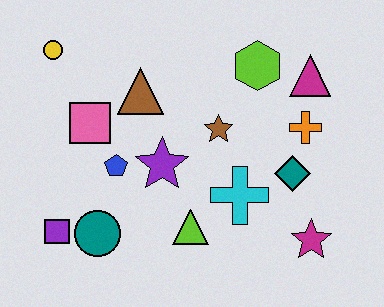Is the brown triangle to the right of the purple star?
No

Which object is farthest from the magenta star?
The yellow circle is farthest from the magenta star.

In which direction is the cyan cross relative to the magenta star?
The cyan cross is to the left of the magenta star.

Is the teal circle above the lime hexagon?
No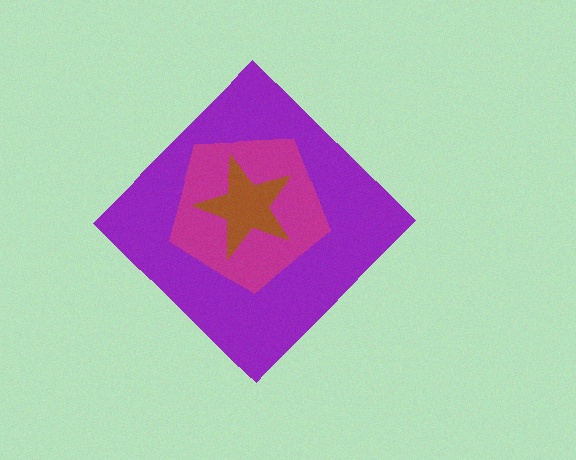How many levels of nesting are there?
3.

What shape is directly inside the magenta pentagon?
The brown star.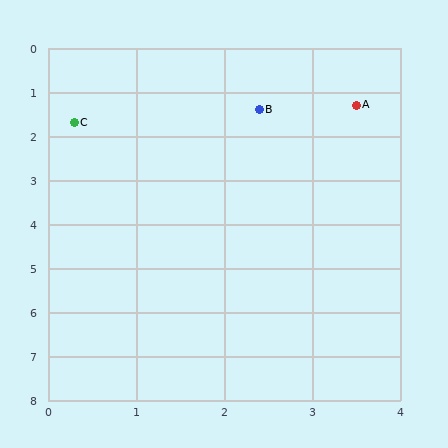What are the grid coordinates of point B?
Point B is at approximately (2.4, 1.4).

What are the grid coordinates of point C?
Point C is at approximately (0.3, 1.7).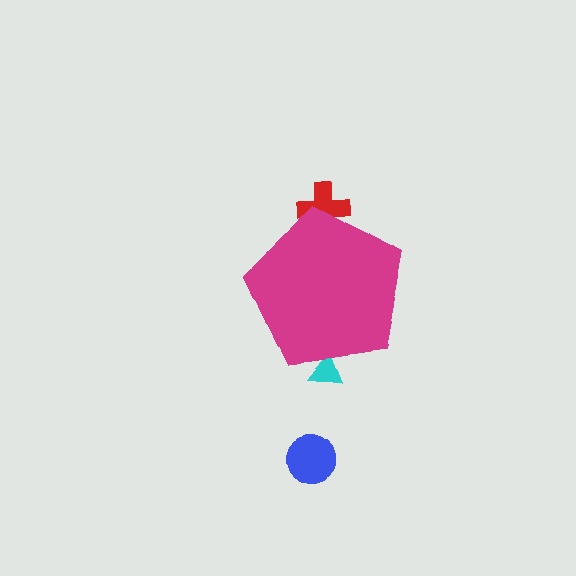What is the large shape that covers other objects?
A magenta pentagon.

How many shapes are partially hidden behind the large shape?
2 shapes are partially hidden.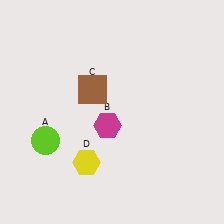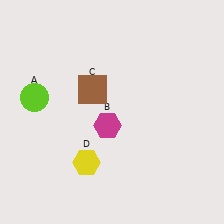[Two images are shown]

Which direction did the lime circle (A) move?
The lime circle (A) moved up.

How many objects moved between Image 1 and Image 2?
1 object moved between the two images.